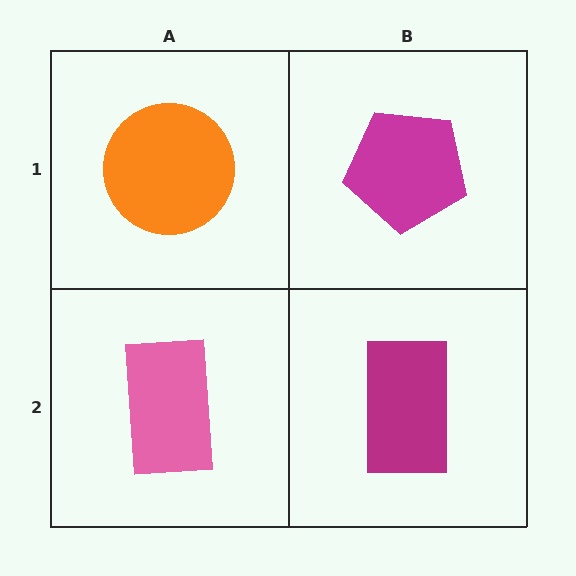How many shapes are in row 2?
2 shapes.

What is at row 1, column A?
An orange circle.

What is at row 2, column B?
A magenta rectangle.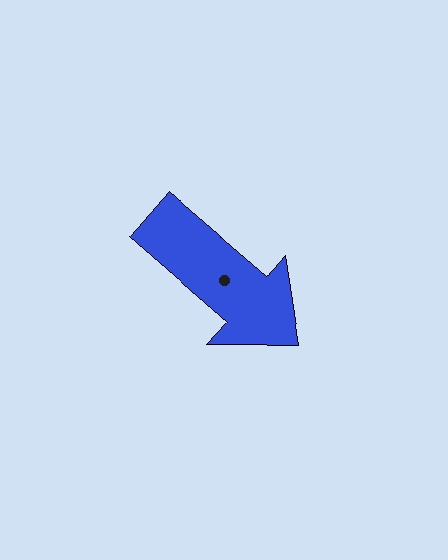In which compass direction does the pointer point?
Southeast.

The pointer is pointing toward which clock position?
Roughly 4 o'clock.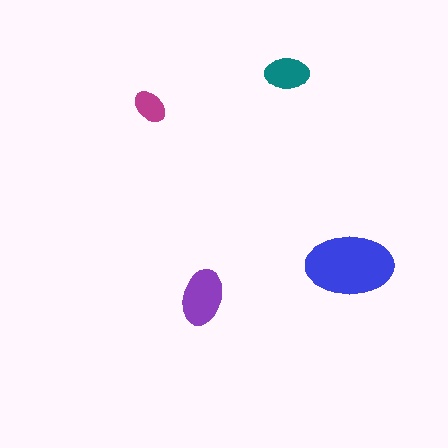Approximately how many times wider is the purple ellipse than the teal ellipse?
About 1.5 times wider.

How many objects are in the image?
There are 4 objects in the image.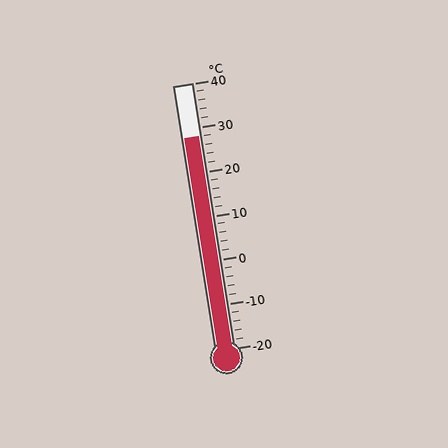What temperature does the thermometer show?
The thermometer shows approximately 28°C.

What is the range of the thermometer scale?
The thermometer scale ranges from -20°C to 40°C.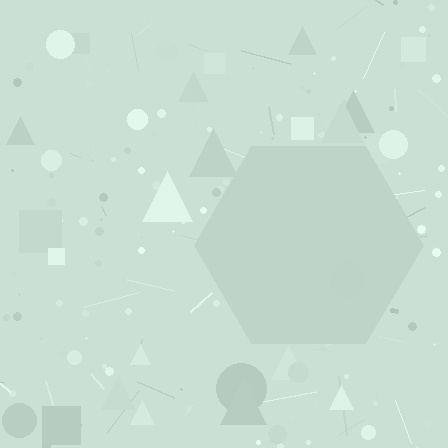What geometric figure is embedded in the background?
A hexagon is embedded in the background.